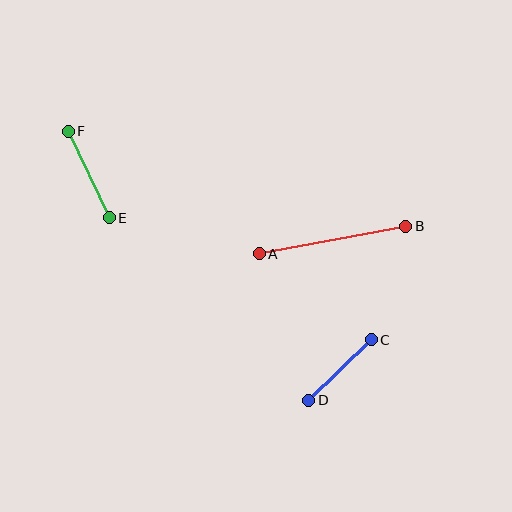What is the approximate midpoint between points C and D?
The midpoint is at approximately (340, 370) pixels.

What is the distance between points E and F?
The distance is approximately 96 pixels.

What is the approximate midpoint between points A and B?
The midpoint is at approximately (332, 240) pixels.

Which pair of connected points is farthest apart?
Points A and B are farthest apart.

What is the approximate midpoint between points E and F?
The midpoint is at approximately (89, 175) pixels.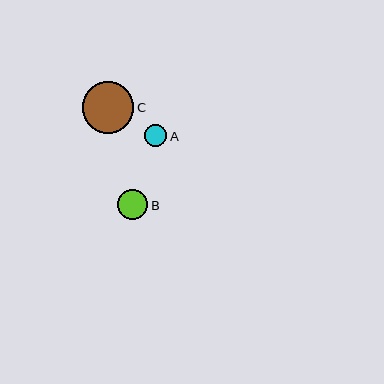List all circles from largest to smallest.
From largest to smallest: C, B, A.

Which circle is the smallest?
Circle A is the smallest with a size of approximately 22 pixels.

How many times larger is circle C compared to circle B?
Circle C is approximately 1.7 times the size of circle B.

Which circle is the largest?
Circle C is the largest with a size of approximately 52 pixels.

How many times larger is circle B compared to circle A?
Circle B is approximately 1.4 times the size of circle A.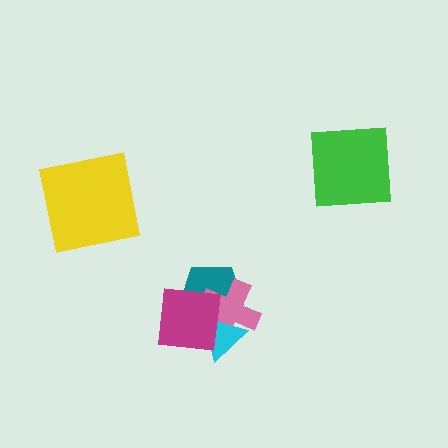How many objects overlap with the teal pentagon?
3 objects overlap with the teal pentagon.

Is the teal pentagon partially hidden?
Yes, it is partially covered by another shape.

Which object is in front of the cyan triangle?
The magenta square is in front of the cyan triangle.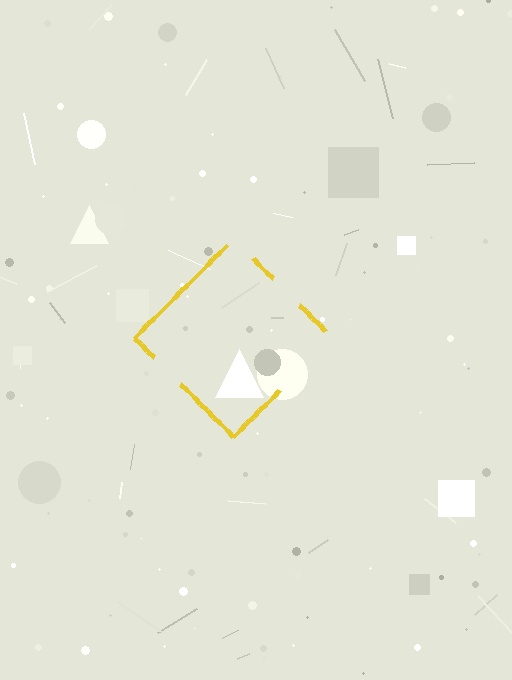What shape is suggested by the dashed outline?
The dashed outline suggests a diamond.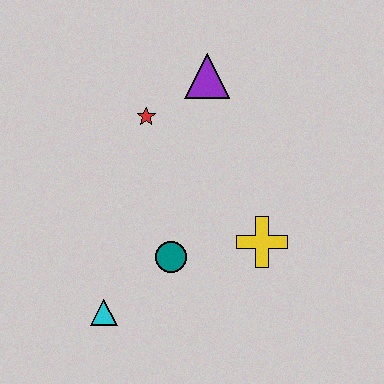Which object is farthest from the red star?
The cyan triangle is farthest from the red star.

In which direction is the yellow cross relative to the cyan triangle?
The yellow cross is to the right of the cyan triangle.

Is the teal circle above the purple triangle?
No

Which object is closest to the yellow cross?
The teal circle is closest to the yellow cross.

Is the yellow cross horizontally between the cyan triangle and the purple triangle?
No